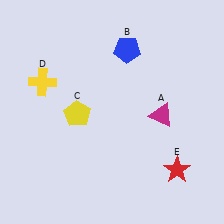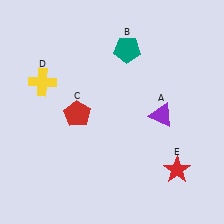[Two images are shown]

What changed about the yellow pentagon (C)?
In Image 1, C is yellow. In Image 2, it changed to red.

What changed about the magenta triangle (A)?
In Image 1, A is magenta. In Image 2, it changed to purple.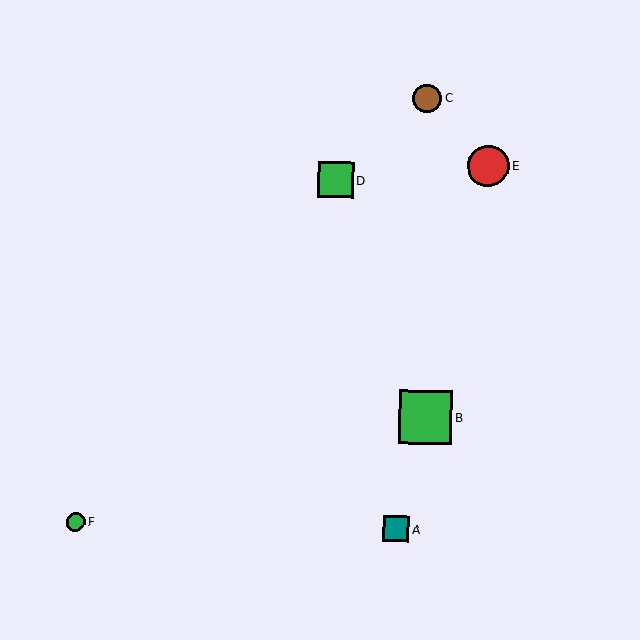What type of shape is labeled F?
Shape F is a green circle.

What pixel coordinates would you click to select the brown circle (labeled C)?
Click at (427, 98) to select the brown circle C.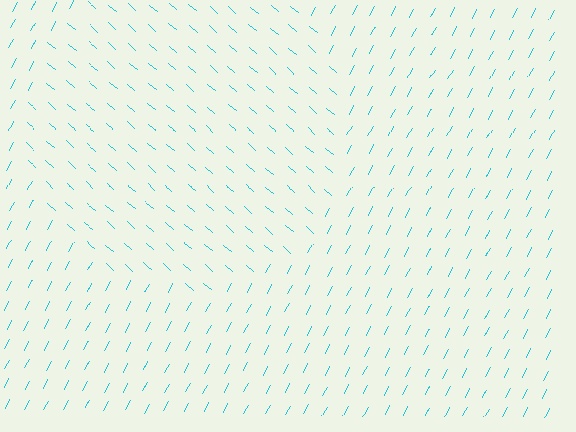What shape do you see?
I see a circle.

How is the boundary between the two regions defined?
The boundary is defined purely by a change in line orientation (approximately 77 degrees difference). All lines are the same color and thickness.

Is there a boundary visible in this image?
Yes, there is a texture boundary formed by a change in line orientation.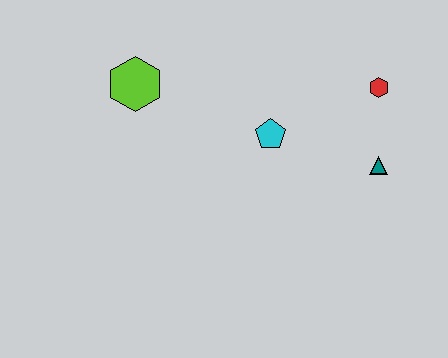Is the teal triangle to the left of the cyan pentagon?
No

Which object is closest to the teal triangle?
The red hexagon is closest to the teal triangle.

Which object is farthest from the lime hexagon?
The teal triangle is farthest from the lime hexagon.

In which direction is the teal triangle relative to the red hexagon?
The teal triangle is below the red hexagon.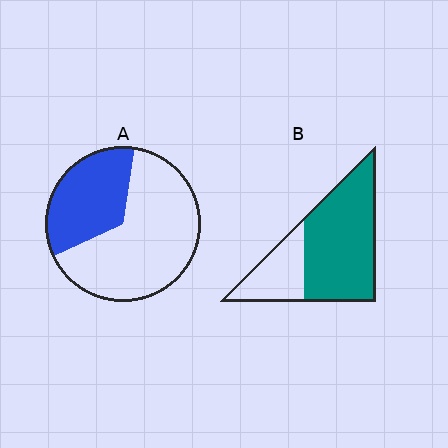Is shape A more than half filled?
No.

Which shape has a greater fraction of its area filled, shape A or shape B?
Shape B.